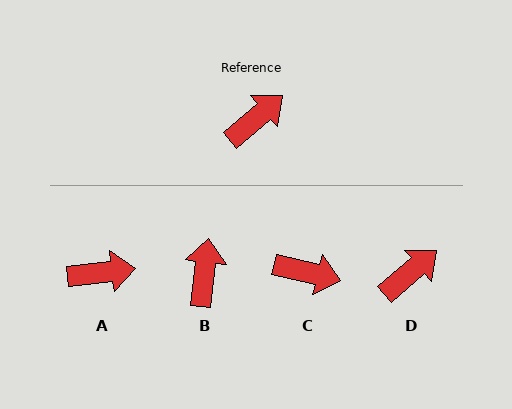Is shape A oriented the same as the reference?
No, it is off by about 34 degrees.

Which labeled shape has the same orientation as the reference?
D.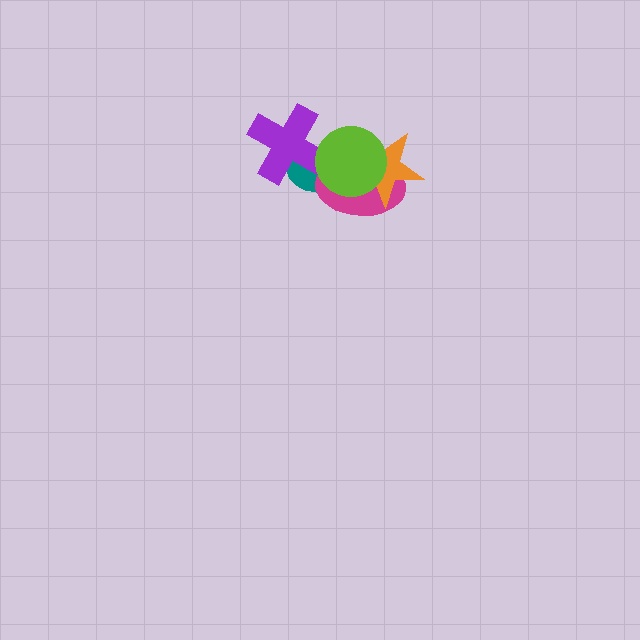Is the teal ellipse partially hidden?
Yes, it is partially covered by another shape.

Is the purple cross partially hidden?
Yes, it is partially covered by another shape.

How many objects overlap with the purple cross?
2 objects overlap with the purple cross.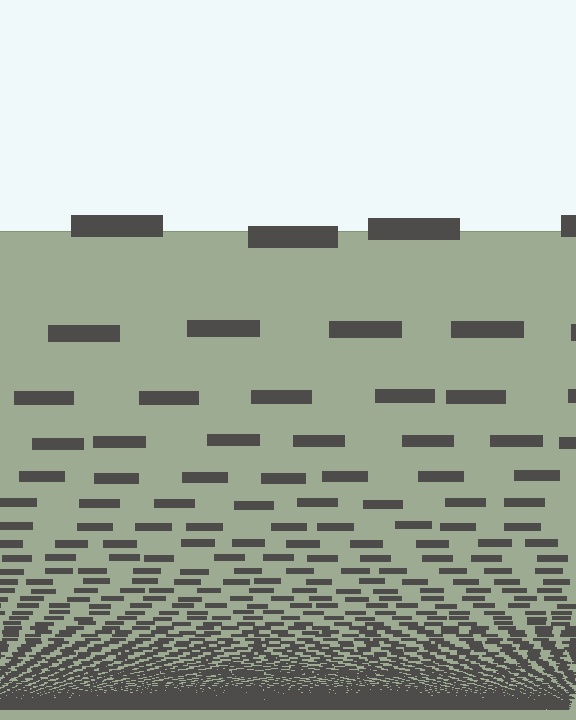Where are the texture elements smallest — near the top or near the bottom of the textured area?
Near the bottom.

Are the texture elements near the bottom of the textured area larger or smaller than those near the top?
Smaller. The gradient is inverted — elements near the bottom are smaller and denser.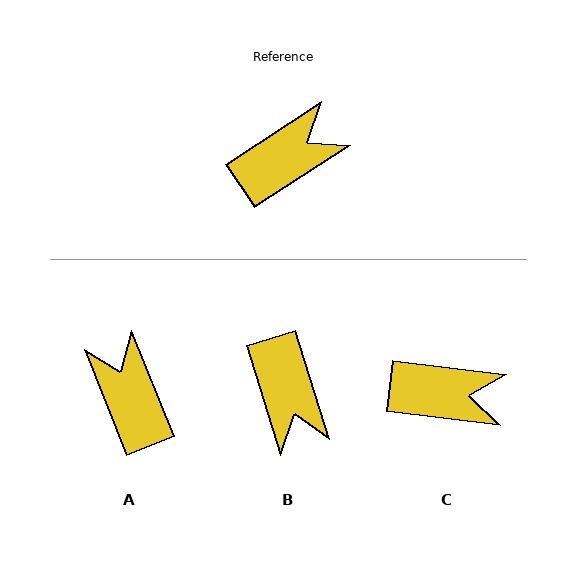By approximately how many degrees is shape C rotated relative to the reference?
Approximately 40 degrees clockwise.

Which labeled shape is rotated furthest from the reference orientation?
B, about 106 degrees away.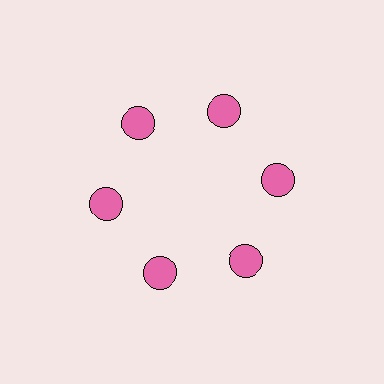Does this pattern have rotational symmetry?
Yes, this pattern has 6-fold rotational symmetry. It looks the same after rotating 60 degrees around the center.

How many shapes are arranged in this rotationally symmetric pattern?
There are 6 shapes, arranged in 6 groups of 1.